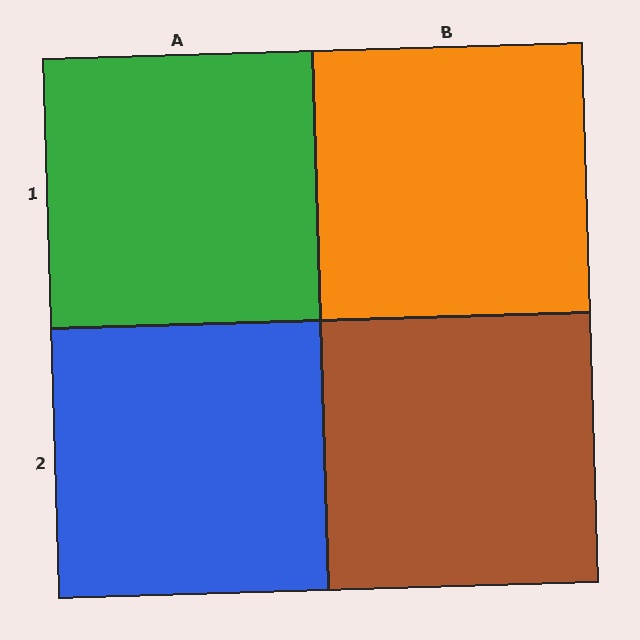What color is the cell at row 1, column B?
Orange.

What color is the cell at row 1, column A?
Green.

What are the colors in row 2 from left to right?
Blue, brown.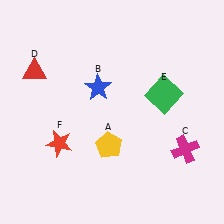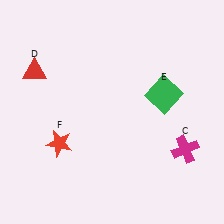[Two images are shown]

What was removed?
The yellow pentagon (A), the blue star (B) were removed in Image 2.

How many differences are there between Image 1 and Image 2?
There are 2 differences between the two images.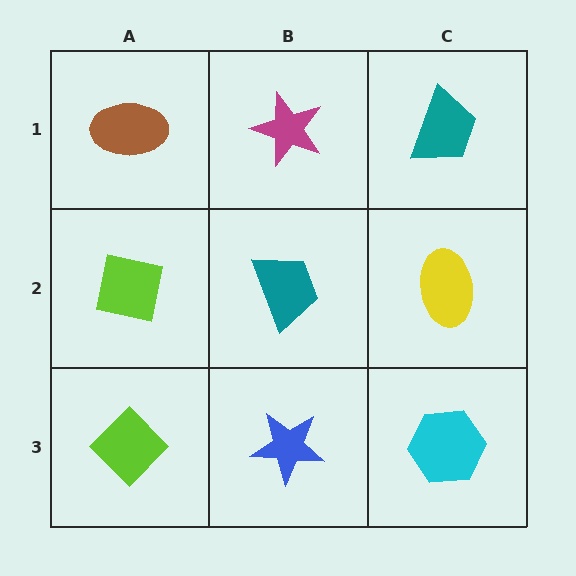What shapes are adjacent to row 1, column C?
A yellow ellipse (row 2, column C), a magenta star (row 1, column B).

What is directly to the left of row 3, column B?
A lime diamond.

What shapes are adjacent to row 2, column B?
A magenta star (row 1, column B), a blue star (row 3, column B), a lime square (row 2, column A), a yellow ellipse (row 2, column C).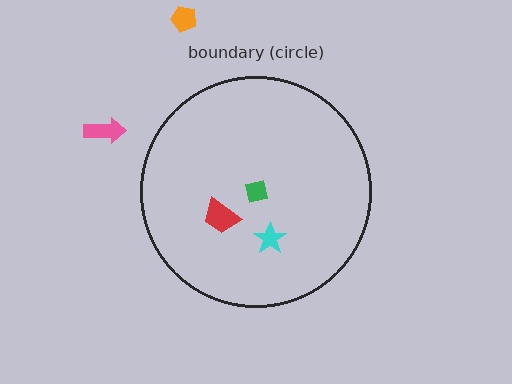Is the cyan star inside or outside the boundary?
Inside.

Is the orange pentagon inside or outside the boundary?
Outside.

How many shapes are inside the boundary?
3 inside, 2 outside.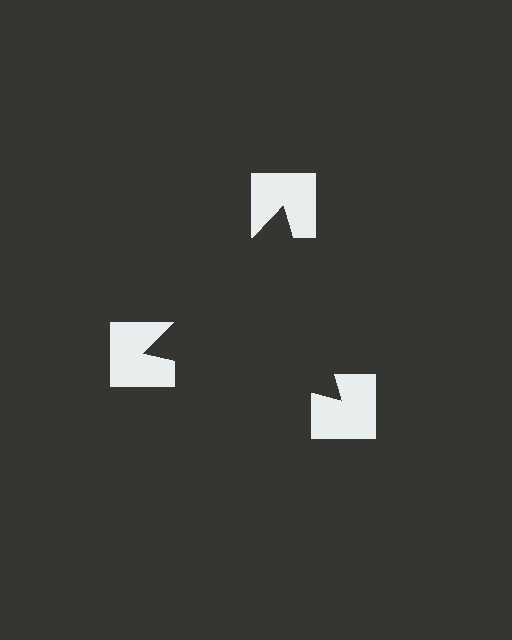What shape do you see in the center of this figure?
An illusory triangle — its edges are inferred from the aligned wedge cuts in the notched squares, not physically drawn.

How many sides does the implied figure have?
3 sides.